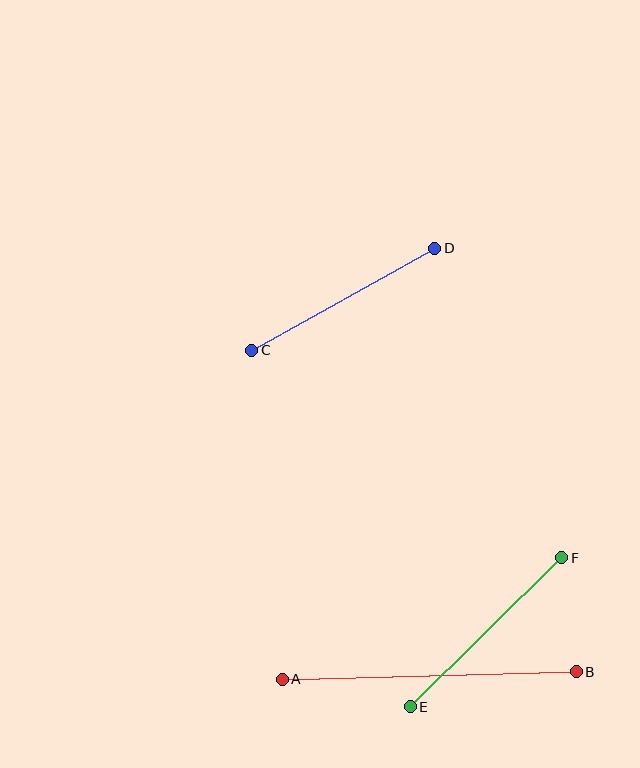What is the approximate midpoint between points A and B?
The midpoint is at approximately (429, 675) pixels.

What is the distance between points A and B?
The distance is approximately 294 pixels.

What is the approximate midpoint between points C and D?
The midpoint is at approximately (343, 299) pixels.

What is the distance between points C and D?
The distance is approximately 209 pixels.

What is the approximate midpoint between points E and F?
The midpoint is at approximately (486, 632) pixels.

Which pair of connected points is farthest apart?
Points A and B are farthest apart.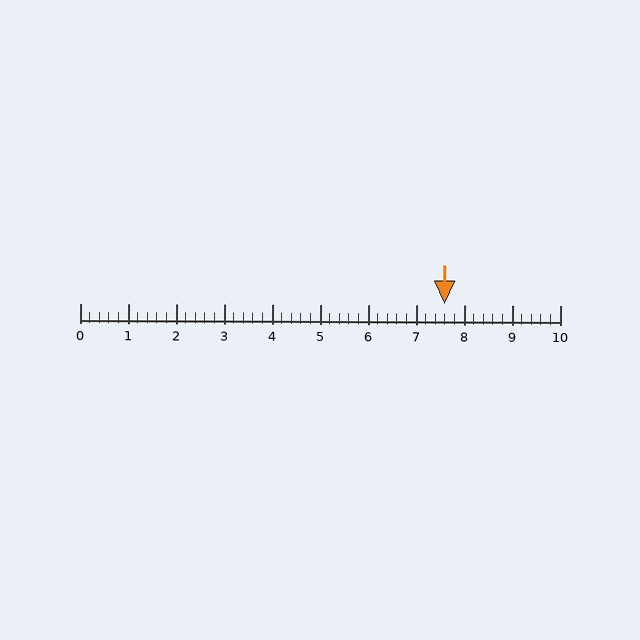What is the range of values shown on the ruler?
The ruler shows values from 0 to 10.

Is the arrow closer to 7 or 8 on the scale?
The arrow is closer to 8.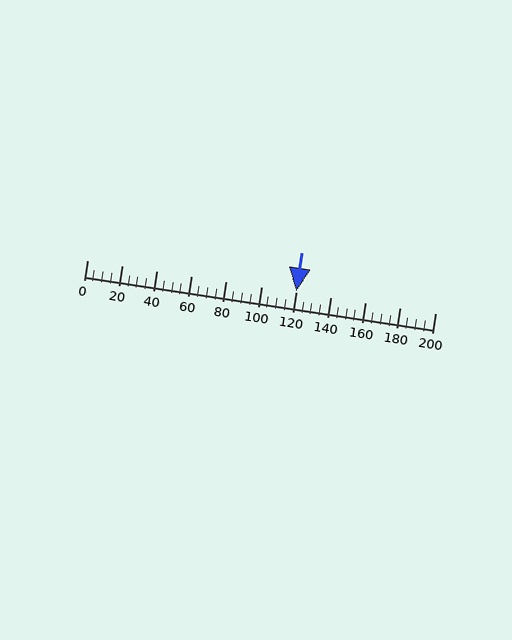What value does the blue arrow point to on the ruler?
The blue arrow points to approximately 120.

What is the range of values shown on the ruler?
The ruler shows values from 0 to 200.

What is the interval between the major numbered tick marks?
The major tick marks are spaced 20 units apart.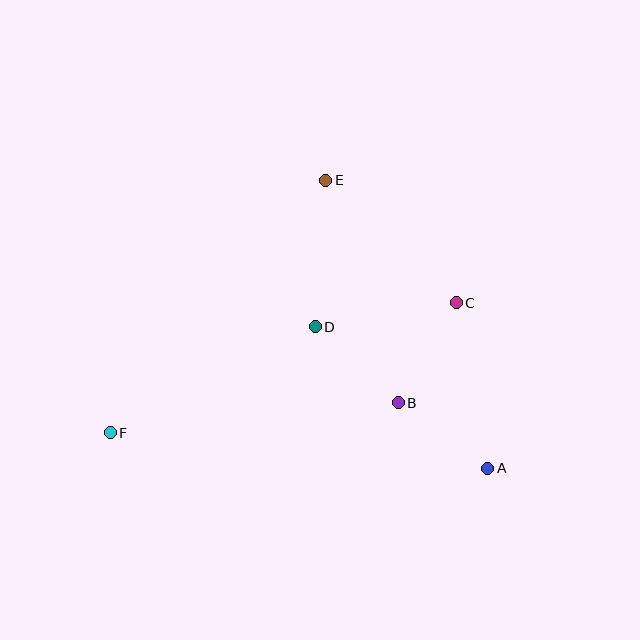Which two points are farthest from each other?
Points A and F are farthest from each other.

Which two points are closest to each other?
Points A and B are closest to each other.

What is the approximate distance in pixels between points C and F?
The distance between C and F is approximately 370 pixels.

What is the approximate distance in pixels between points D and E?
The distance between D and E is approximately 146 pixels.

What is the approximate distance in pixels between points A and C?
The distance between A and C is approximately 168 pixels.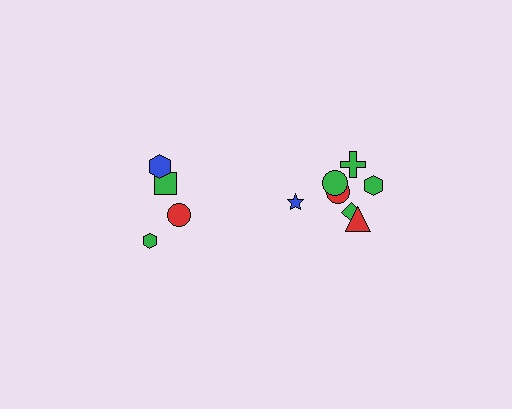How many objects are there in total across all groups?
There are 11 objects.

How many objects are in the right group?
There are 7 objects.